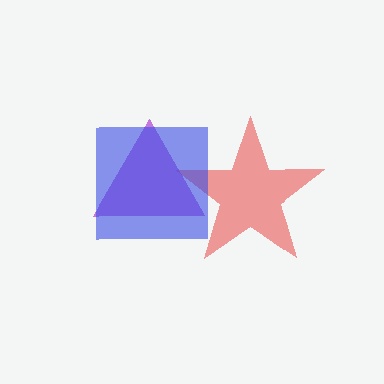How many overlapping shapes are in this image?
There are 3 overlapping shapes in the image.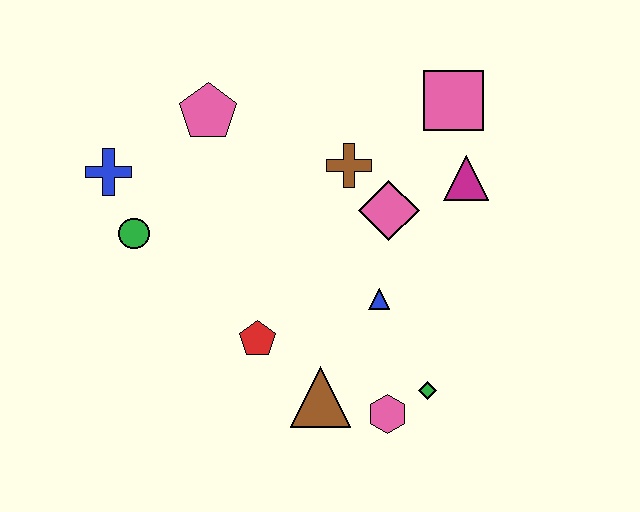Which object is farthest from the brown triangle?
The pink square is farthest from the brown triangle.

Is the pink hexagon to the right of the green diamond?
No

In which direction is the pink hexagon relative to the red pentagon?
The pink hexagon is to the right of the red pentagon.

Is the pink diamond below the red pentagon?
No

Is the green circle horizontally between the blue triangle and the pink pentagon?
No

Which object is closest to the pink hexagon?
The green diamond is closest to the pink hexagon.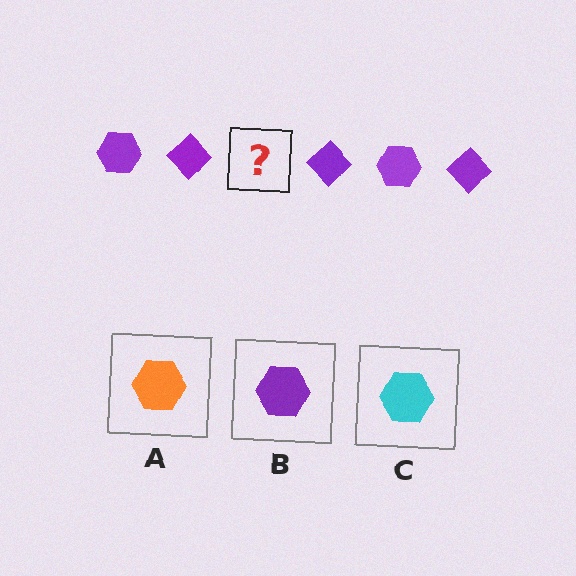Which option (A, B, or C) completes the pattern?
B.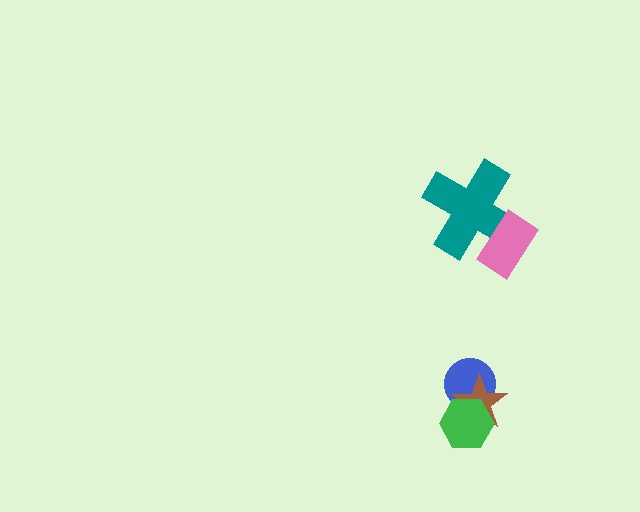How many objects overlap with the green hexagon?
2 objects overlap with the green hexagon.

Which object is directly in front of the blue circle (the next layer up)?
The brown star is directly in front of the blue circle.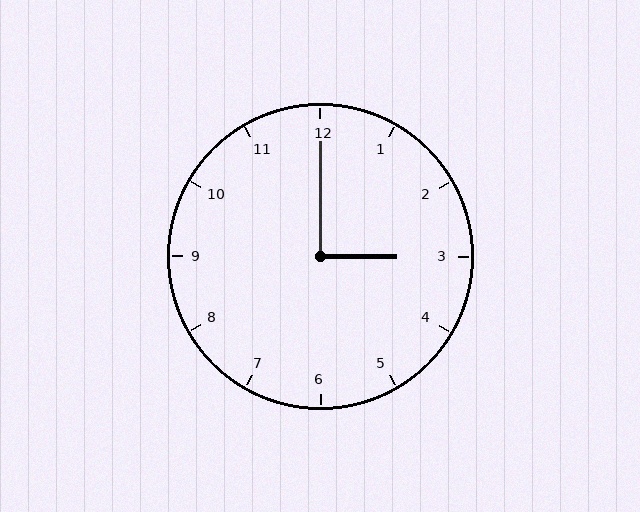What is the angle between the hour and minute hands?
Approximately 90 degrees.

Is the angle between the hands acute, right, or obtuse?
It is right.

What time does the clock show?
3:00.